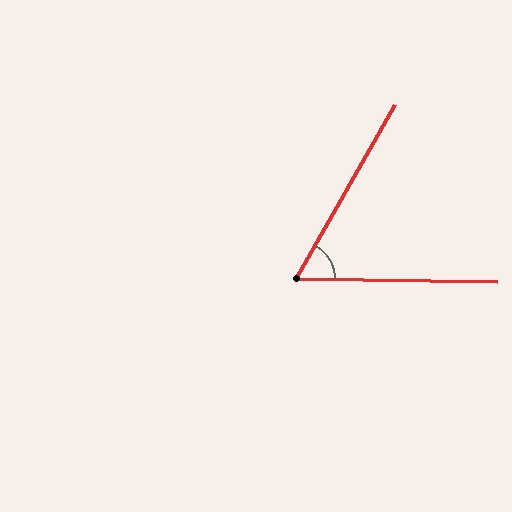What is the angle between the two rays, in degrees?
Approximately 61 degrees.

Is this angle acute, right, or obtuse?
It is acute.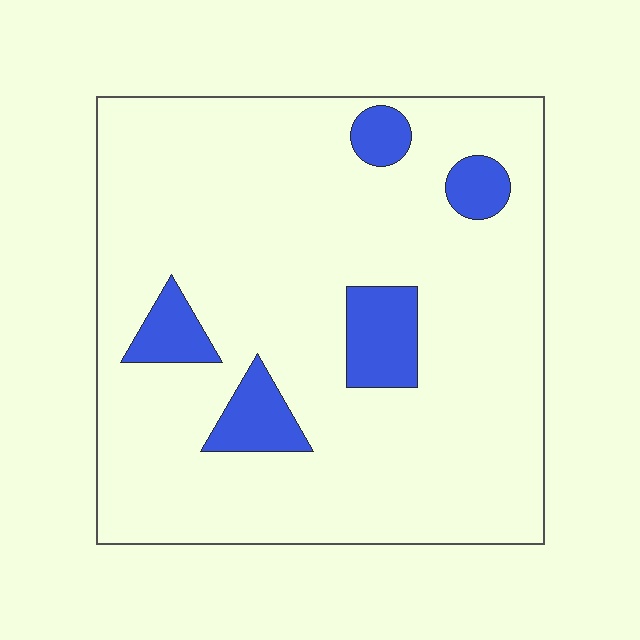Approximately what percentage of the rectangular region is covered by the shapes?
Approximately 10%.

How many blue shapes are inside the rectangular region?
5.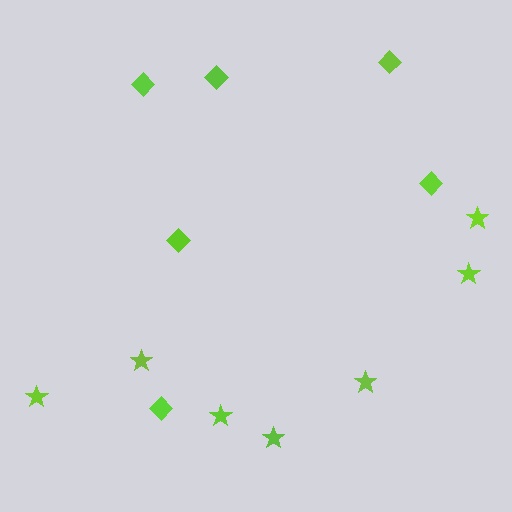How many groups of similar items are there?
There are 2 groups: one group of stars (7) and one group of diamonds (6).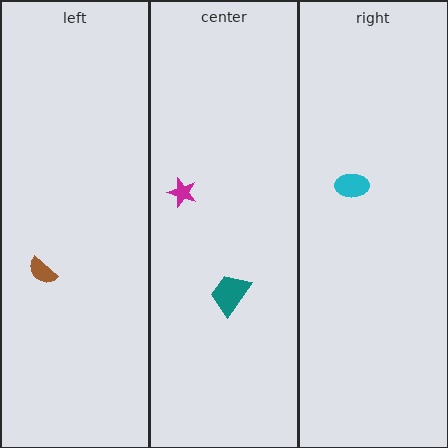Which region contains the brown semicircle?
The left region.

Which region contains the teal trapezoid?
The center region.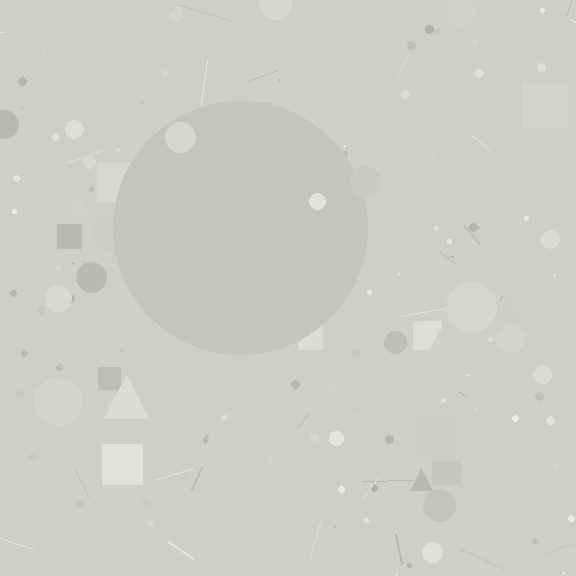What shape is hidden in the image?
A circle is hidden in the image.